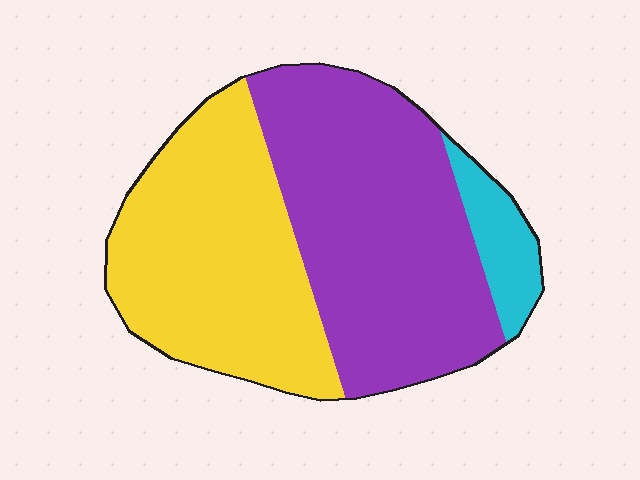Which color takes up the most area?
Purple, at roughly 50%.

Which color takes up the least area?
Cyan, at roughly 10%.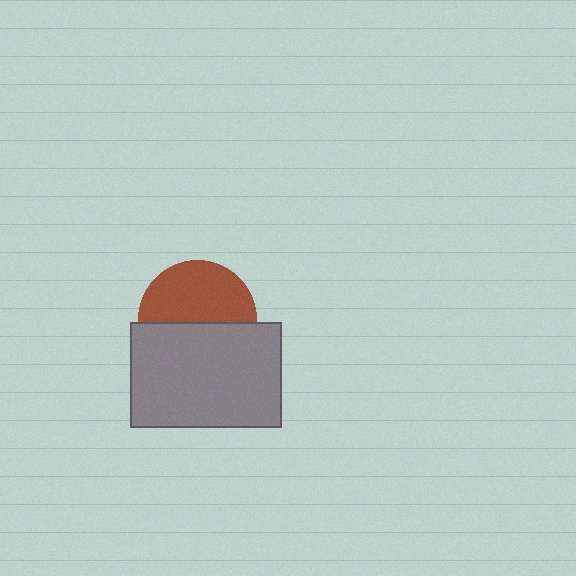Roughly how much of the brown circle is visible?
About half of it is visible (roughly 52%).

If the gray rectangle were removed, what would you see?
You would see the complete brown circle.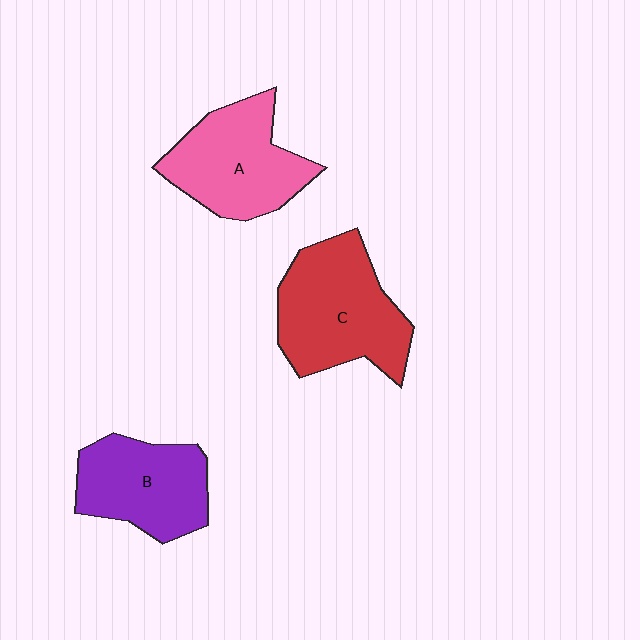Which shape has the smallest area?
Shape B (purple).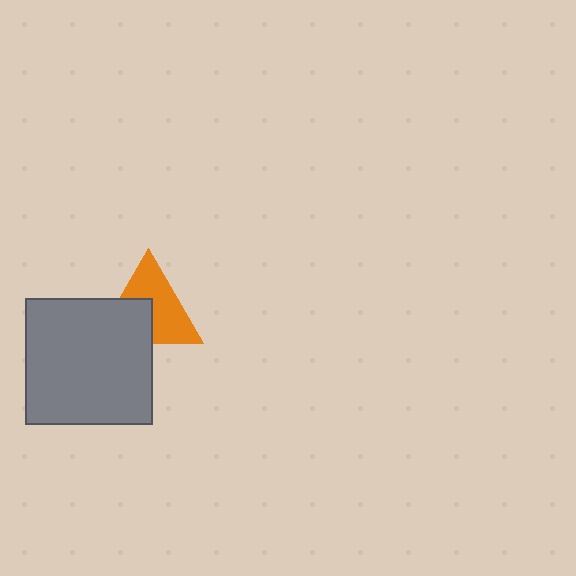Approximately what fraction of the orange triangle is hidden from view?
Roughly 41% of the orange triangle is hidden behind the gray square.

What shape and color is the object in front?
The object in front is a gray square.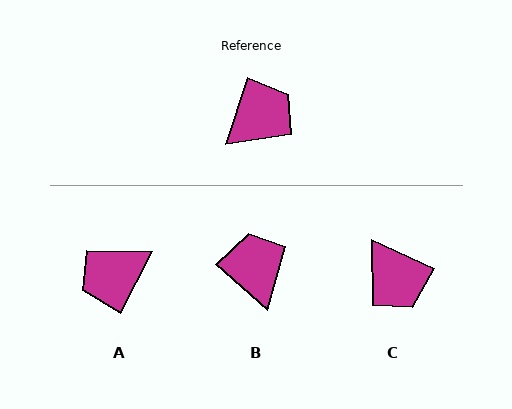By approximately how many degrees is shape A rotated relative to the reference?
Approximately 171 degrees counter-clockwise.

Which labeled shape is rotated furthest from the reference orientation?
A, about 171 degrees away.